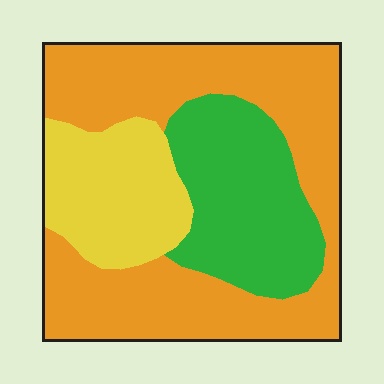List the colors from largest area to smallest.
From largest to smallest: orange, green, yellow.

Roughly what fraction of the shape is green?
Green takes up about one quarter (1/4) of the shape.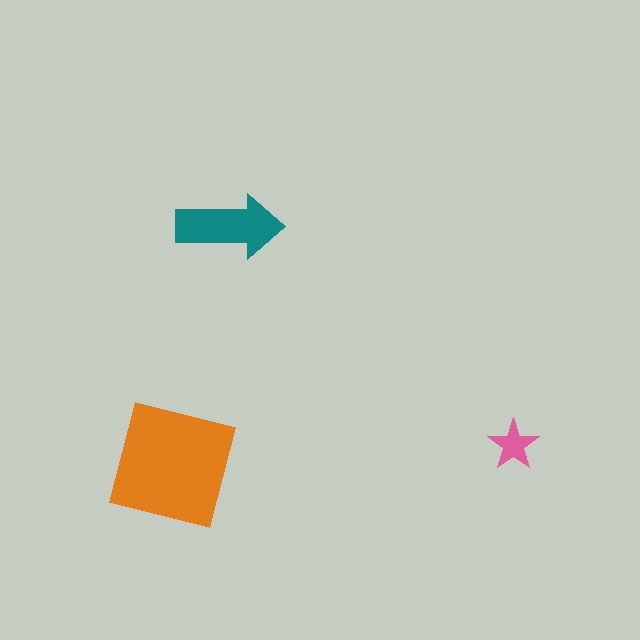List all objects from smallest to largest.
The pink star, the teal arrow, the orange square.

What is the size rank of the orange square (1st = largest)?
1st.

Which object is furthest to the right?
The pink star is rightmost.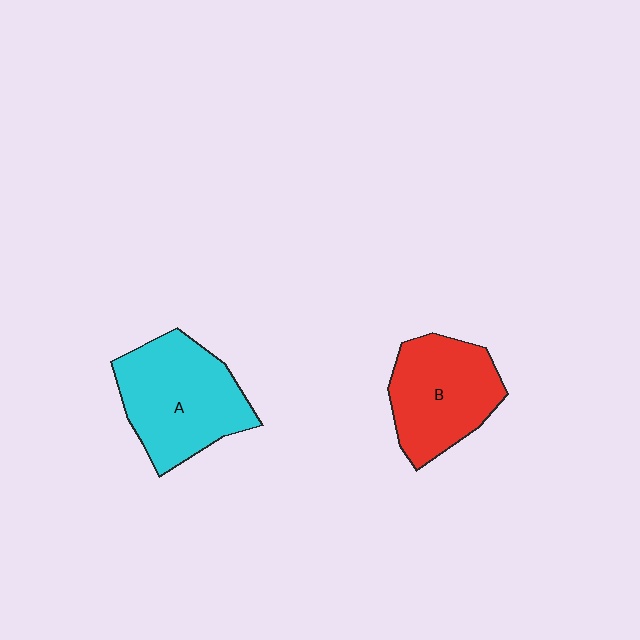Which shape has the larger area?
Shape A (cyan).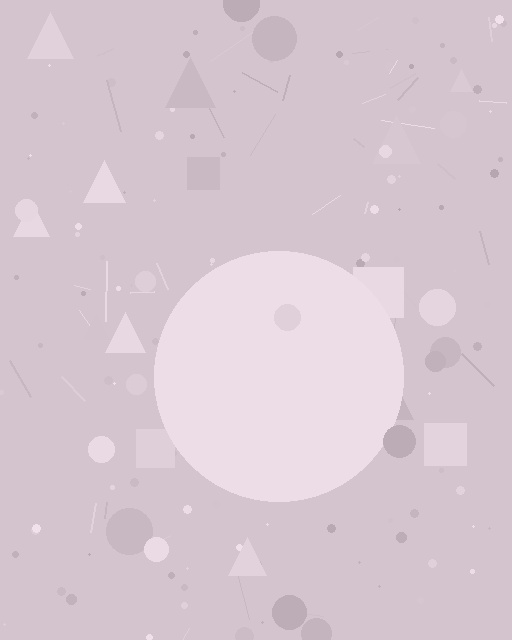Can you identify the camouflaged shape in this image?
The camouflaged shape is a circle.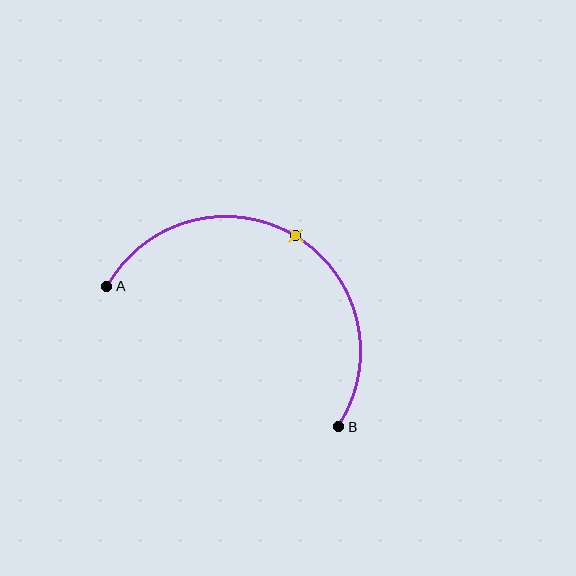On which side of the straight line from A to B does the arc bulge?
The arc bulges above the straight line connecting A and B.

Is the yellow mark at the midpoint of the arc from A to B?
Yes. The yellow mark lies on the arc at equal arc-length from both A and B — it is the arc midpoint.